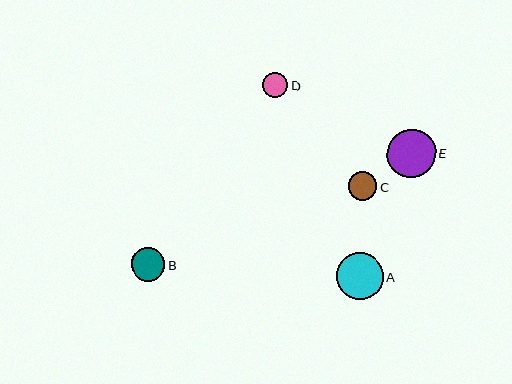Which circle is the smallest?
Circle D is the smallest with a size of approximately 25 pixels.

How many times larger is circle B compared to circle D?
Circle B is approximately 1.3 times the size of circle D.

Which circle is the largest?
Circle E is the largest with a size of approximately 49 pixels.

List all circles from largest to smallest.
From largest to smallest: E, A, B, C, D.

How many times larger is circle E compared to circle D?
Circle E is approximately 1.9 times the size of circle D.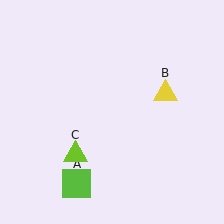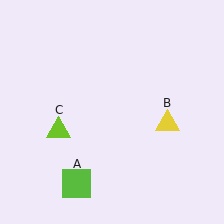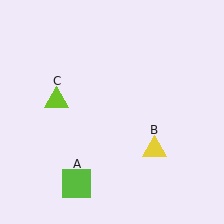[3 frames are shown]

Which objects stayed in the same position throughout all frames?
Lime square (object A) remained stationary.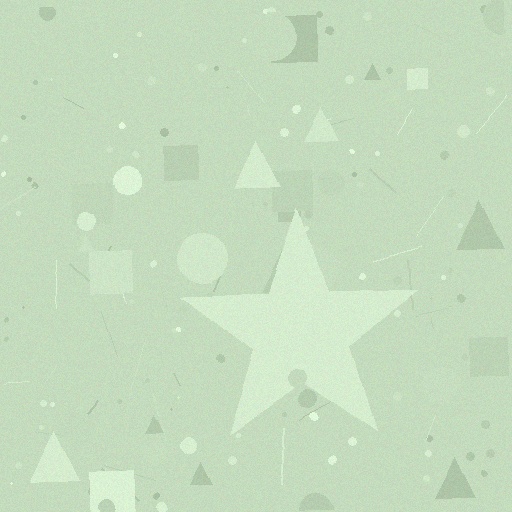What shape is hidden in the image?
A star is hidden in the image.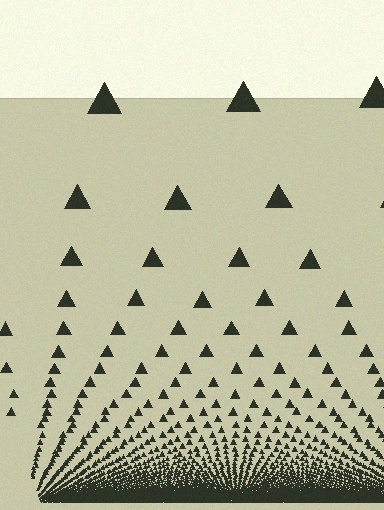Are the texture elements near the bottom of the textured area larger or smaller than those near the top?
Smaller. The gradient is inverted — elements near the bottom are smaller and denser.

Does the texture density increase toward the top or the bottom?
Density increases toward the bottom.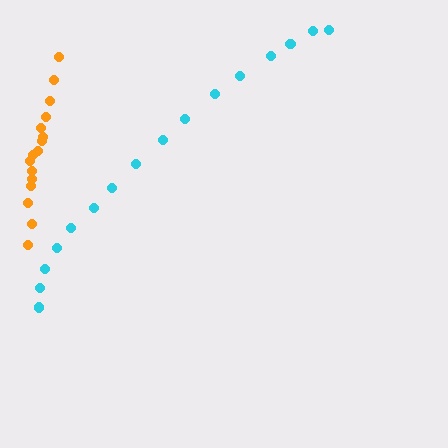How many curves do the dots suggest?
There are 2 distinct paths.